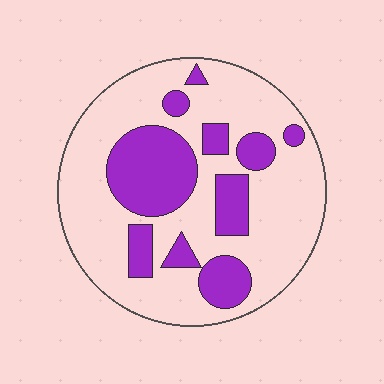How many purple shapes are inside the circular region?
10.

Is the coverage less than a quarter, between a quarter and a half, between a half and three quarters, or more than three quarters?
Between a quarter and a half.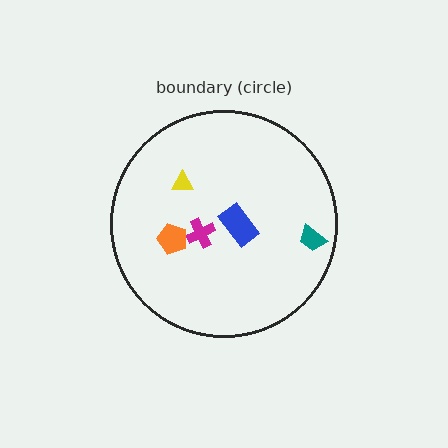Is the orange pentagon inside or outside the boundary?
Inside.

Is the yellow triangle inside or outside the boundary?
Inside.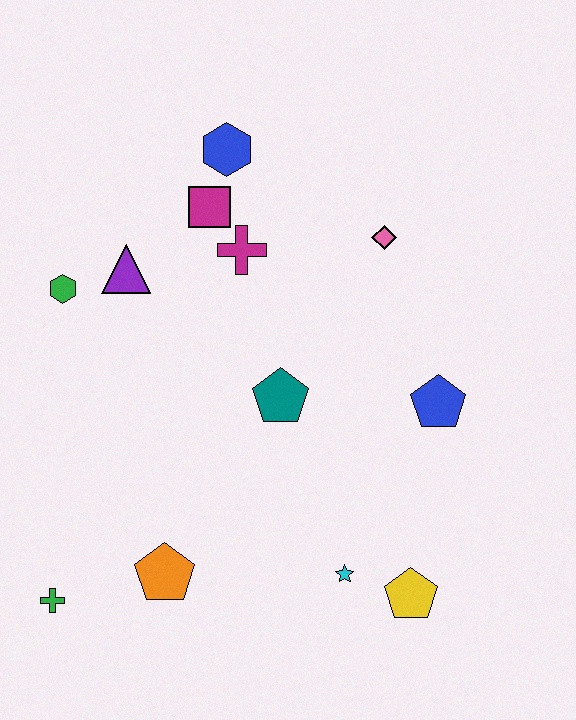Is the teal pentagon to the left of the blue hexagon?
No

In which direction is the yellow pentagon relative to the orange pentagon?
The yellow pentagon is to the right of the orange pentagon.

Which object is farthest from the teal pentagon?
The green cross is farthest from the teal pentagon.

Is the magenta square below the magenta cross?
No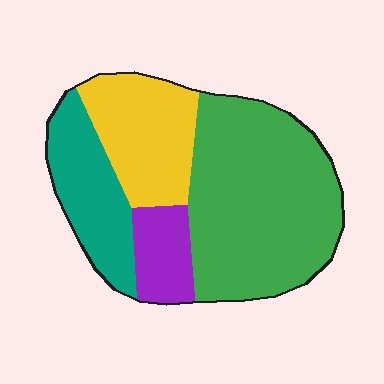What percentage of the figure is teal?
Teal takes up less than a quarter of the figure.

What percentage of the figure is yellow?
Yellow takes up about one fifth (1/5) of the figure.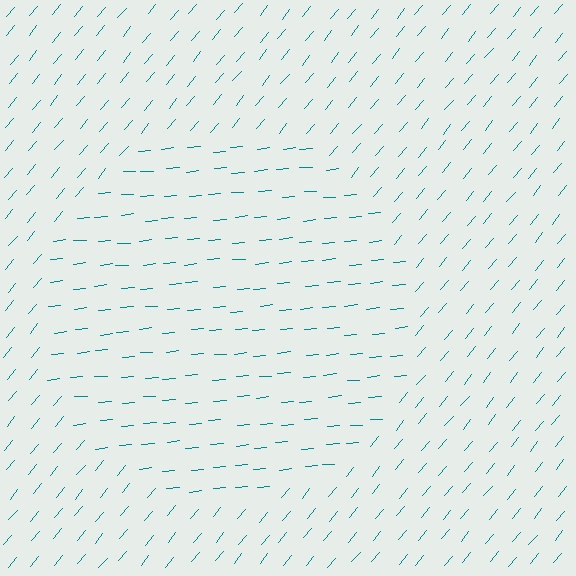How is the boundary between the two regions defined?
The boundary is defined purely by a change in line orientation (approximately 45 degrees difference). All lines are the same color and thickness.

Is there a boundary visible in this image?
Yes, there is a texture boundary formed by a change in line orientation.